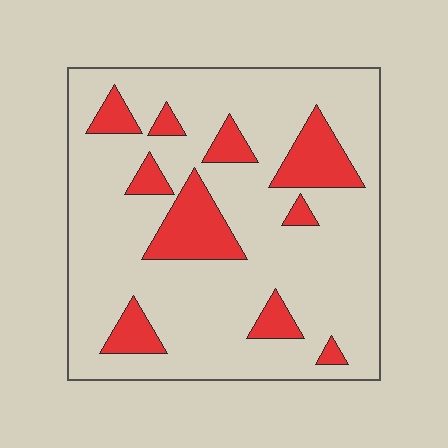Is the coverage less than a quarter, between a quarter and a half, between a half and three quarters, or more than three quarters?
Less than a quarter.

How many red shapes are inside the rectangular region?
10.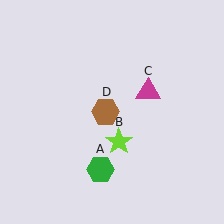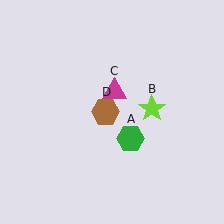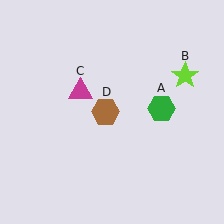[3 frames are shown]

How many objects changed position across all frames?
3 objects changed position: green hexagon (object A), lime star (object B), magenta triangle (object C).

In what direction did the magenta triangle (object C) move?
The magenta triangle (object C) moved left.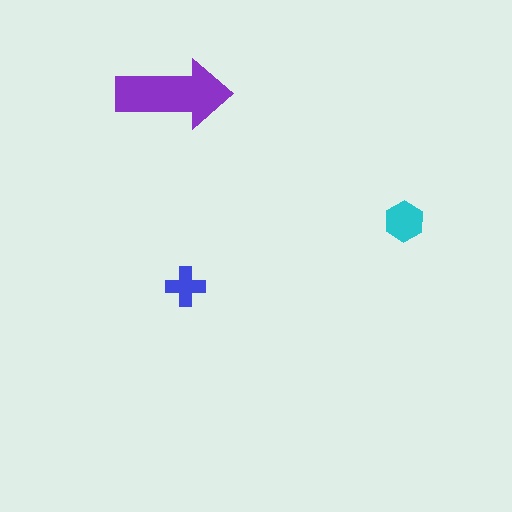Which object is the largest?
The purple arrow.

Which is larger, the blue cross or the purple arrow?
The purple arrow.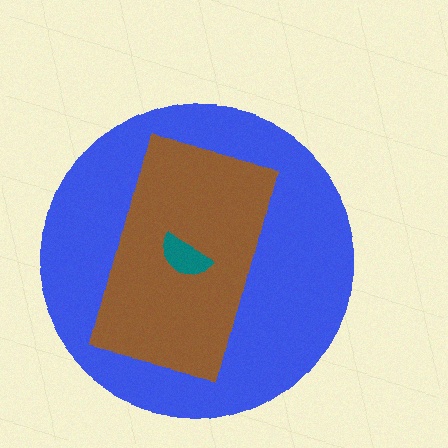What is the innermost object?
The teal semicircle.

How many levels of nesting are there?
3.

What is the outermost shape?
The blue circle.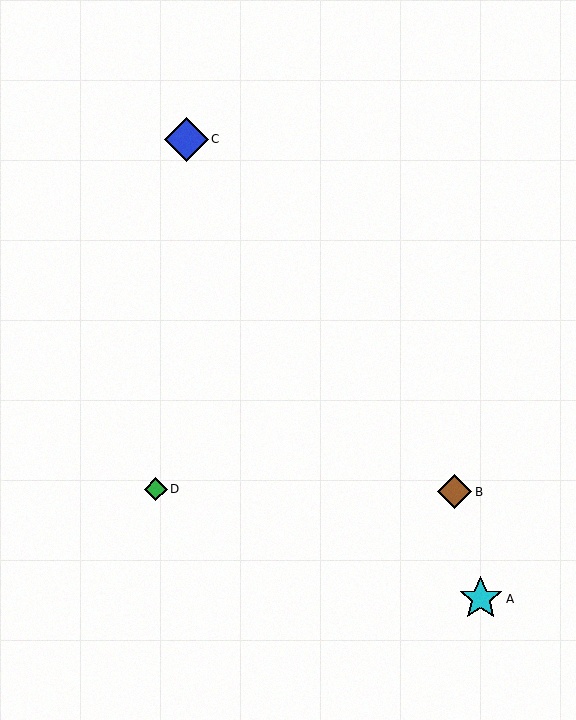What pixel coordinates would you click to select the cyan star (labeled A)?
Click at (481, 599) to select the cyan star A.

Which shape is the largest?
The blue diamond (labeled C) is the largest.